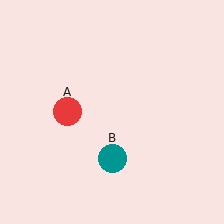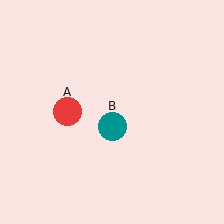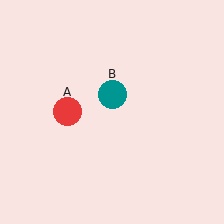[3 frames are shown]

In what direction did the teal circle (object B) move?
The teal circle (object B) moved up.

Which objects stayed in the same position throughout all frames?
Red circle (object A) remained stationary.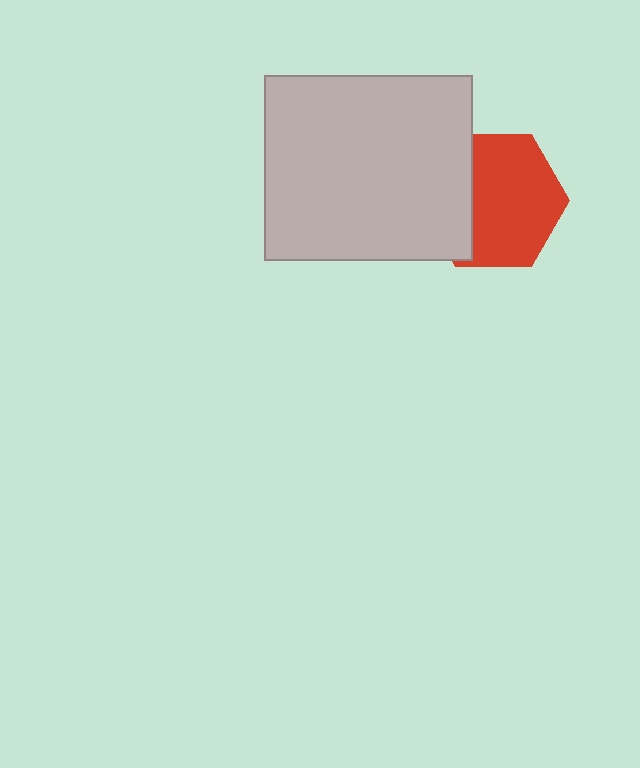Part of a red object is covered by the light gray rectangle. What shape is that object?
It is a hexagon.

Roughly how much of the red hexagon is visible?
Most of it is visible (roughly 68%).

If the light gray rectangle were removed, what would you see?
You would see the complete red hexagon.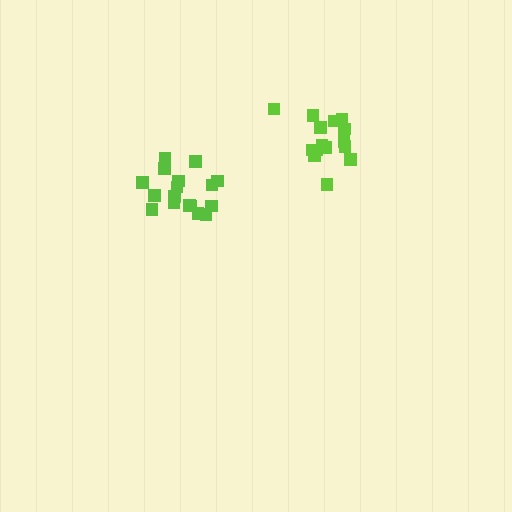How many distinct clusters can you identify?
There are 2 distinct clusters.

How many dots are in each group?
Group 1: 16 dots, Group 2: 17 dots (33 total).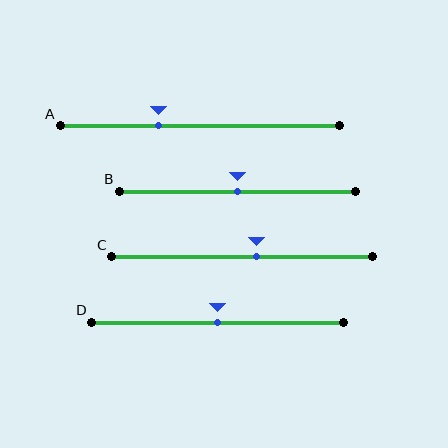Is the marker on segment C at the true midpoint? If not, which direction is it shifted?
No, the marker on segment C is shifted to the right by about 6% of the segment length.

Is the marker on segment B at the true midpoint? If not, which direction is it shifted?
Yes, the marker on segment B is at the true midpoint.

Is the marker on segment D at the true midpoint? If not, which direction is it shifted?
Yes, the marker on segment D is at the true midpoint.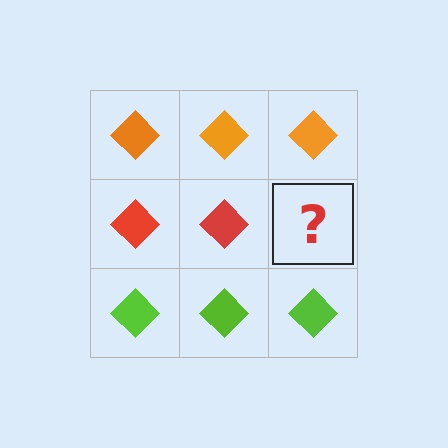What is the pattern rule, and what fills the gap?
The rule is that each row has a consistent color. The gap should be filled with a red diamond.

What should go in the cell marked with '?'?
The missing cell should contain a red diamond.